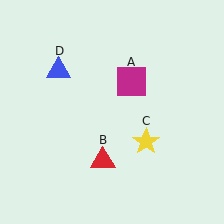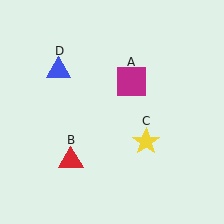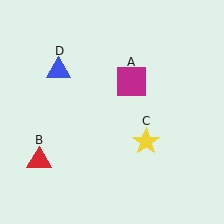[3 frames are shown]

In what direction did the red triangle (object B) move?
The red triangle (object B) moved left.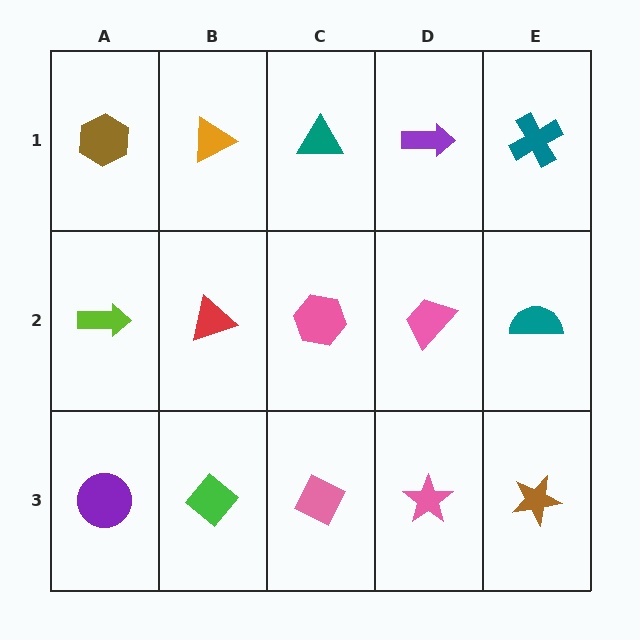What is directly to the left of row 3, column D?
A pink diamond.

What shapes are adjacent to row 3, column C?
A pink hexagon (row 2, column C), a green diamond (row 3, column B), a pink star (row 3, column D).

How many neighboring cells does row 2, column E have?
3.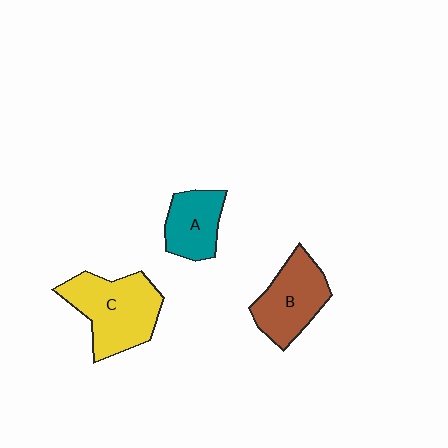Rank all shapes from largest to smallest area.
From largest to smallest: C (yellow), B (brown), A (teal).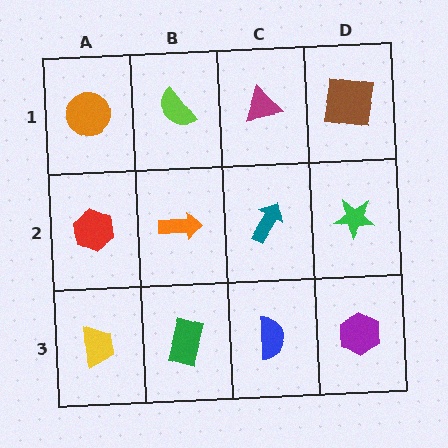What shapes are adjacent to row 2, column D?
A brown square (row 1, column D), a purple hexagon (row 3, column D), a teal arrow (row 2, column C).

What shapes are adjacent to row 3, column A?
A red hexagon (row 2, column A), a green rectangle (row 3, column B).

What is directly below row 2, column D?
A purple hexagon.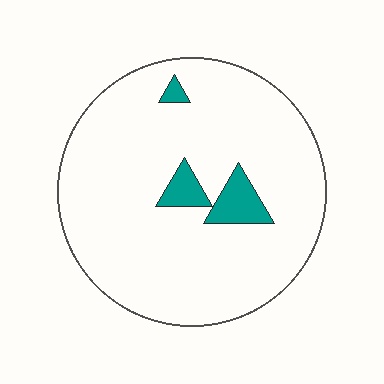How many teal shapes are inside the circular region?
3.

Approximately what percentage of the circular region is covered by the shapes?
Approximately 5%.